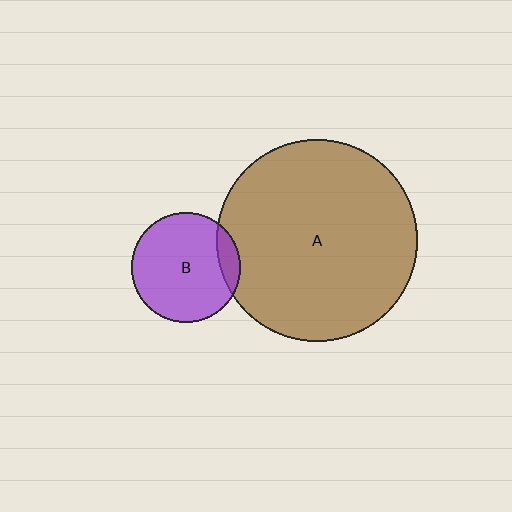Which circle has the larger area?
Circle A (brown).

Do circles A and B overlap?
Yes.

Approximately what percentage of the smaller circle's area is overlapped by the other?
Approximately 10%.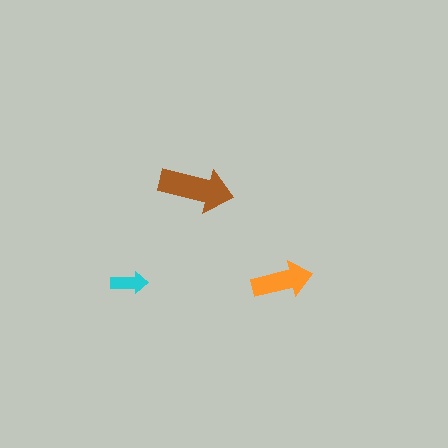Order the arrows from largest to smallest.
the brown one, the orange one, the cyan one.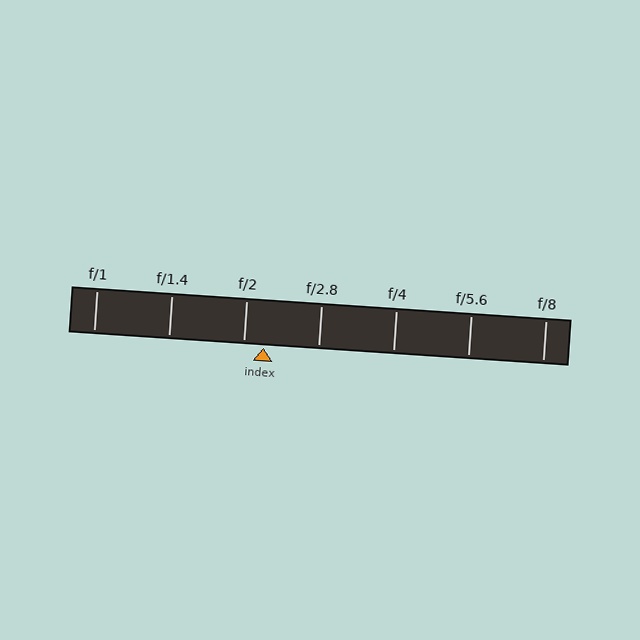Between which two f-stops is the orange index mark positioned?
The index mark is between f/2 and f/2.8.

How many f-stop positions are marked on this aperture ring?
There are 7 f-stop positions marked.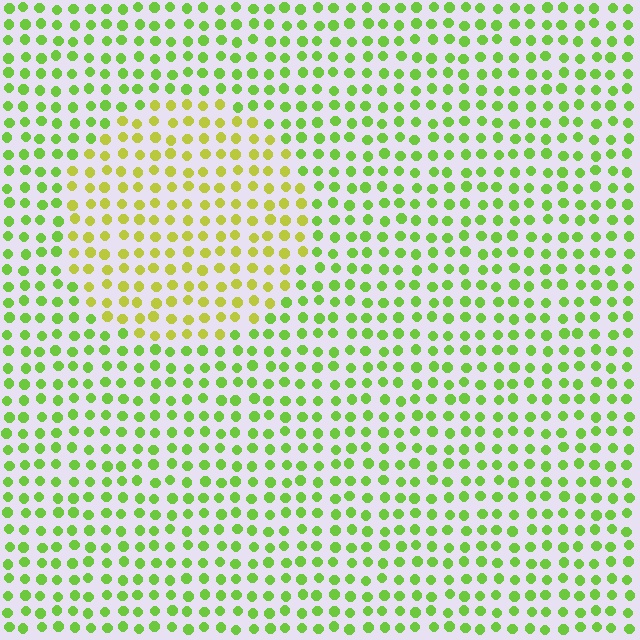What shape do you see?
I see a circle.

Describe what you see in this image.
The image is filled with small lime elements in a uniform arrangement. A circle-shaped region is visible where the elements are tinted to a slightly different hue, forming a subtle color boundary.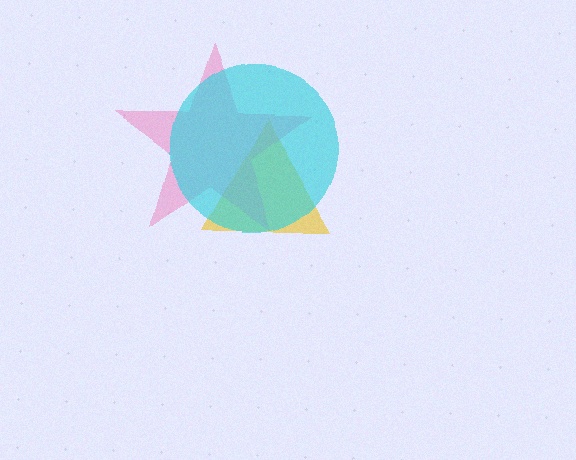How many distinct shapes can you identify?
There are 3 distinct shapes: a yellow triangle, a pink star, a cyan circle.